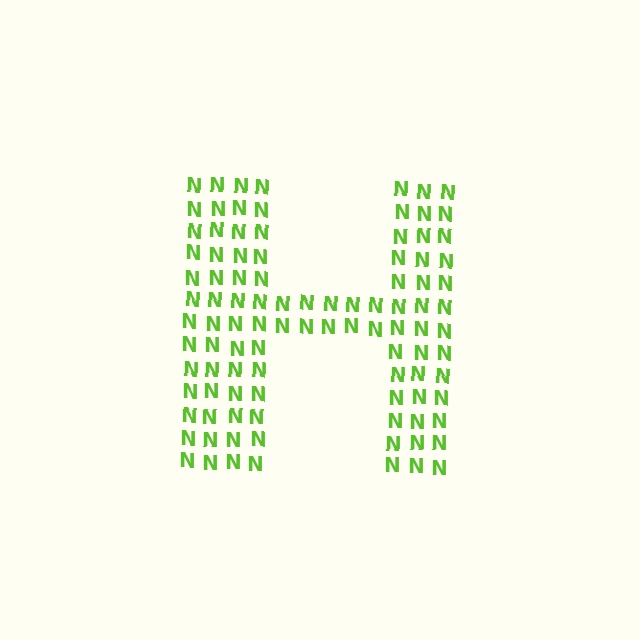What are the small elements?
The small elements are letter N's.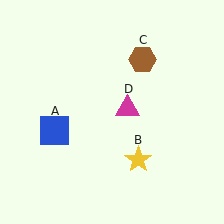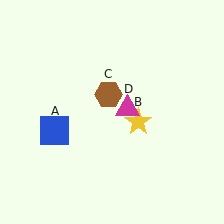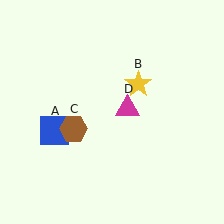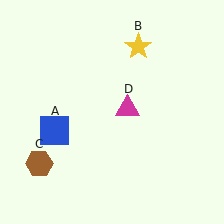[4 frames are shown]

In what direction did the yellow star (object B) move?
The yellow star (object B) moved up.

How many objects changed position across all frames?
2 objects changed position: yellow star (object B), brown hexagon (object C).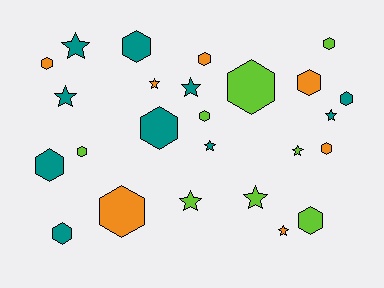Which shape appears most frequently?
Hexagon, with 15 objects.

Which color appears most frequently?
Teal, with 10 objects.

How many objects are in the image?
There are 25 objects.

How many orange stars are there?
There are 2 orange stars.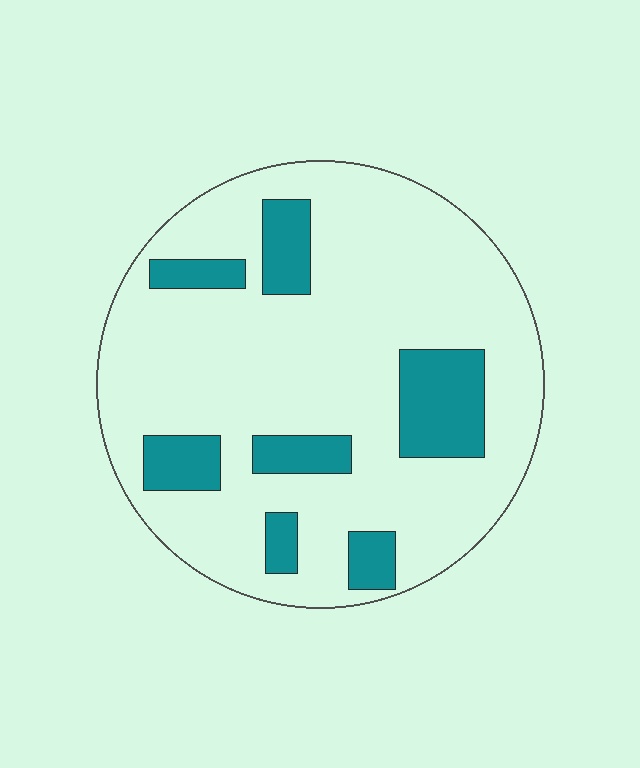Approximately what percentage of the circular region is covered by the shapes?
Approximately 20%.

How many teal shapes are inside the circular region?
7.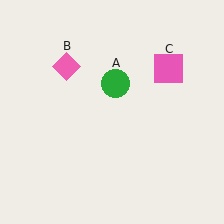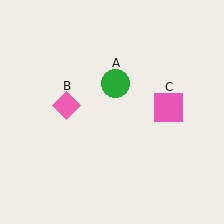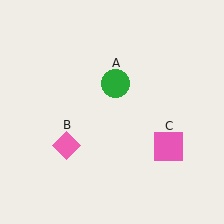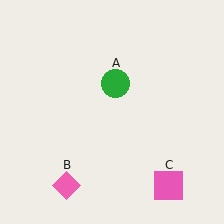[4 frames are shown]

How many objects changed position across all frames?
2 objects changed position: pink diamond (object B), pink square (object C).